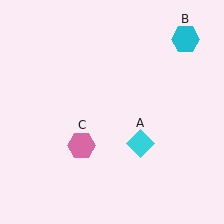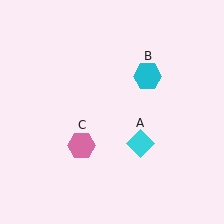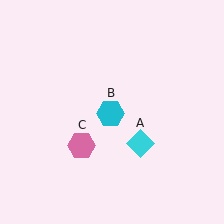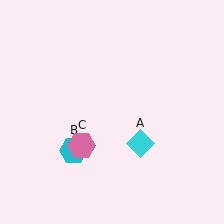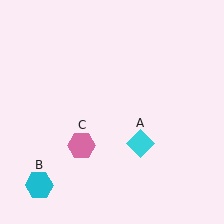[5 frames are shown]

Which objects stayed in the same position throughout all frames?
Cyan diamond (object A) and pink hexagon (object C) remained stationary.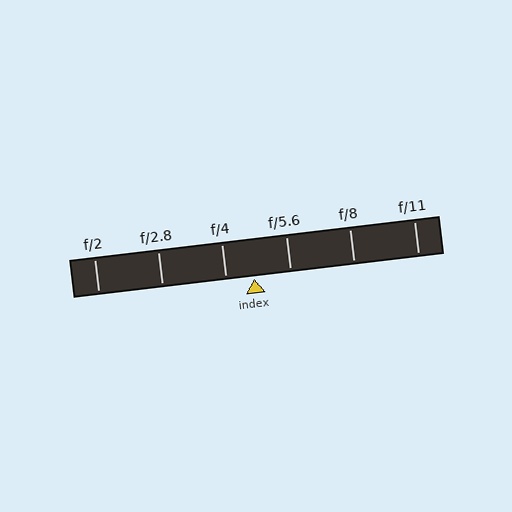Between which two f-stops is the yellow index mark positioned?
The index mark is between f/4 and f/5.6.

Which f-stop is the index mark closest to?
The index mark is closest to f/4.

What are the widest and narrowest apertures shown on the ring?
The widest aperture shown is f/2 and the narrowest is f/11.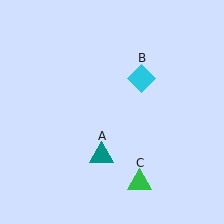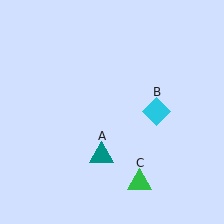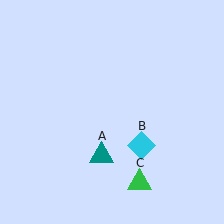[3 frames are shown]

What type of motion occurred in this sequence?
The cyan diamond (object B) rotated clockwise around the center of the scene.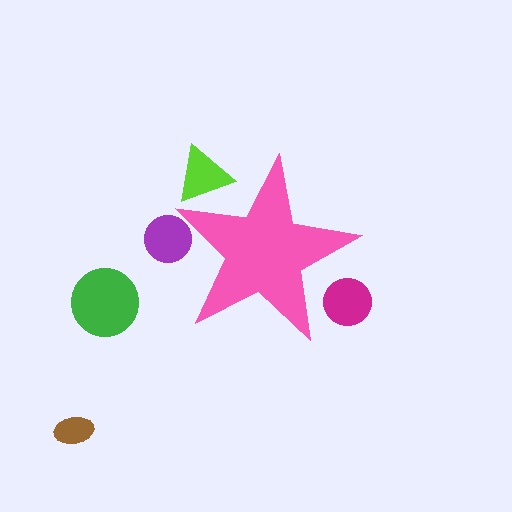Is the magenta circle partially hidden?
Yes, the magenta circle is partially hidden behind the pink star.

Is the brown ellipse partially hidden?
No, the brown ellipse is fully visible.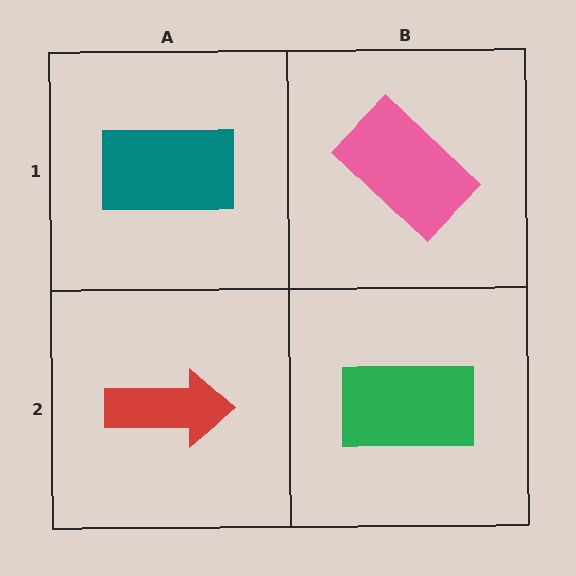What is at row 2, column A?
A red arrow.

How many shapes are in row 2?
2 shapes.